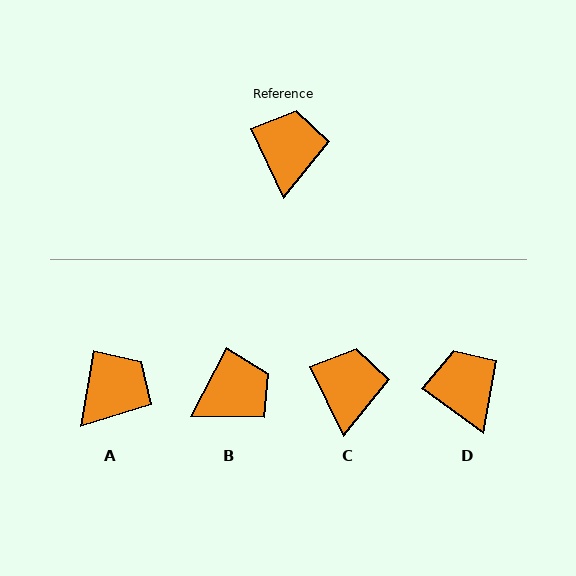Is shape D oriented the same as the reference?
No, it is off by about 29 degrees.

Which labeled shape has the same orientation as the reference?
C.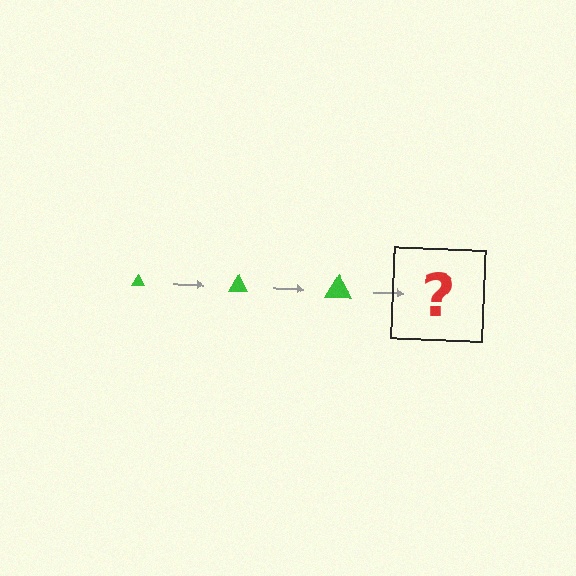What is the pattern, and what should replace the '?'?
The pattern is that the triangle gets progressively larger each step. The '?' should be a green triangle, larger than the previous one.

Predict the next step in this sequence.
The next step is a green triangle, larger than the previous one.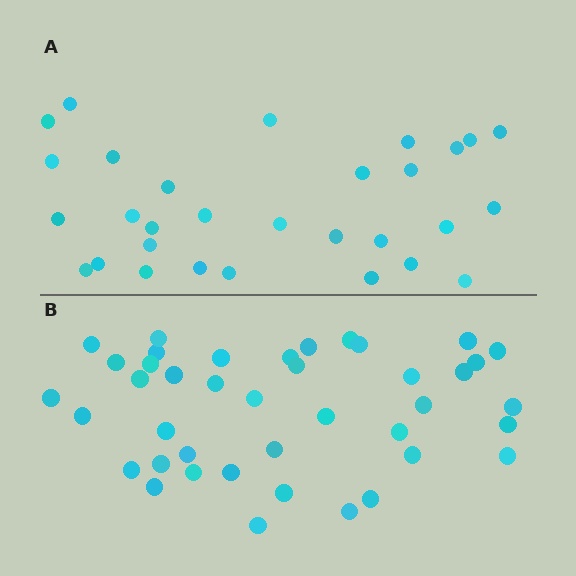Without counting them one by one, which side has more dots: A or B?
Region B (the bottom region) has more dots.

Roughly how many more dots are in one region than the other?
Region B has roughly 12 or so more dots than region A.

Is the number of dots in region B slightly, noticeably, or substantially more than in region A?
Region B has noticeably more, but not dramatically so. The ratio is roughly 1.4 to 1.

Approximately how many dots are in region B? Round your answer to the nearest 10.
About 40 dots. (The exact count is 41, which rounds to 40.)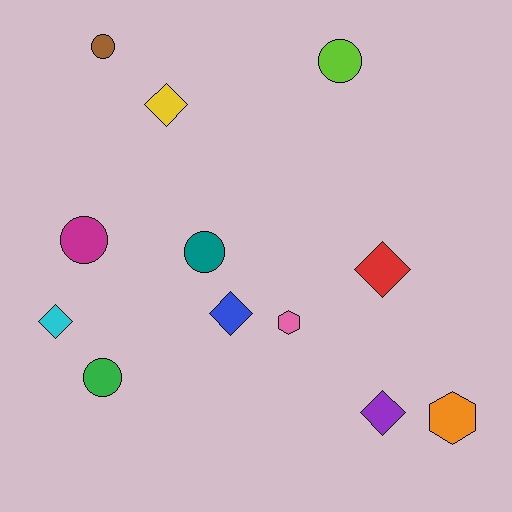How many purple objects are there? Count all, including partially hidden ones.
There is 1 purple object.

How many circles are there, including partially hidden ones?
There are 5 circles.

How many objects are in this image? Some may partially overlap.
There are 12 objects.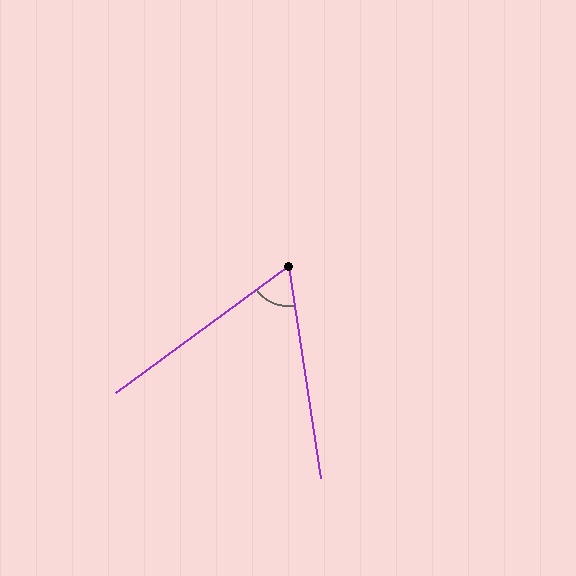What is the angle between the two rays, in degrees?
Approximately 62 degrees.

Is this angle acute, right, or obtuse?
It is acute.